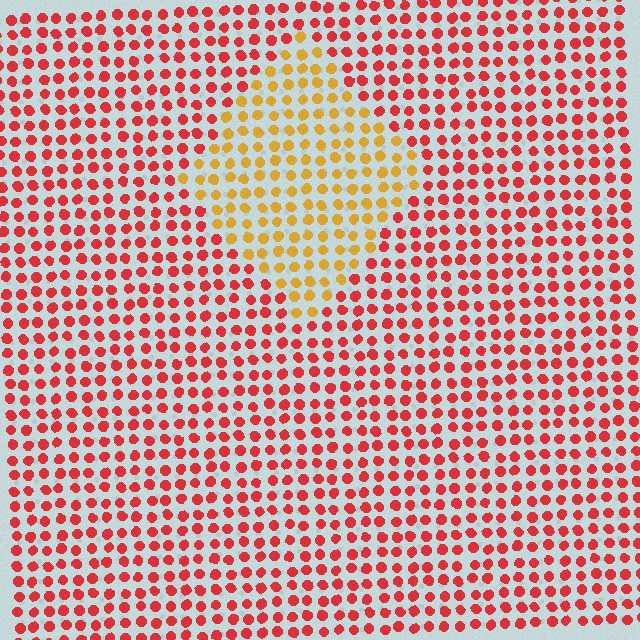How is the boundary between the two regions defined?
The boundary is defined purely by a slight shift in hue (about 45 degrees). Spacing, size, and orientation are identical on both sides.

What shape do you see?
I see a diamond.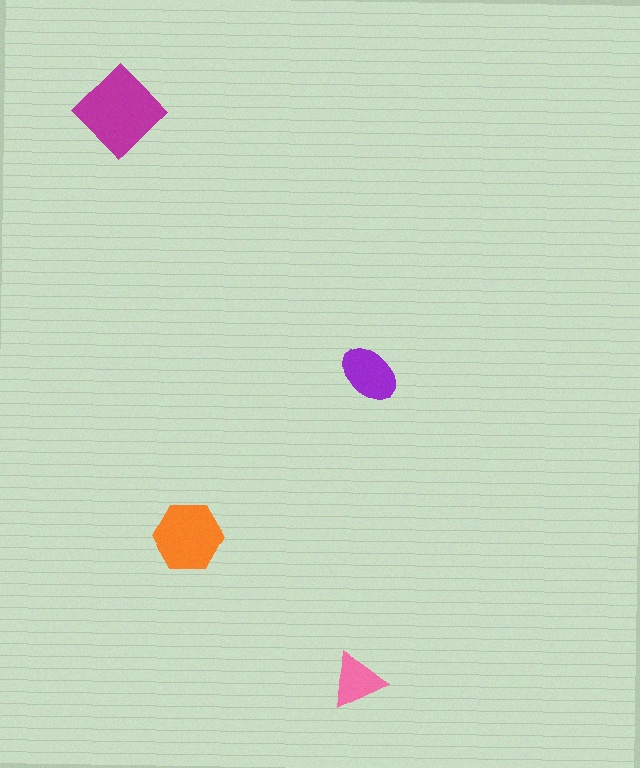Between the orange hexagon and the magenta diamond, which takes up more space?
The magenta diamond.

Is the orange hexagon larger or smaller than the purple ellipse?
Larger.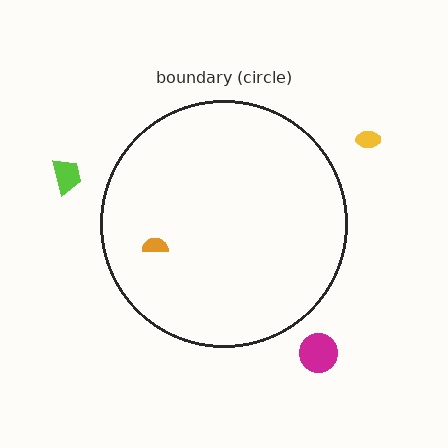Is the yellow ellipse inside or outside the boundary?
Outside.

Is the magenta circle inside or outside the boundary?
Outside.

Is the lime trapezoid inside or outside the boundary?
Outside.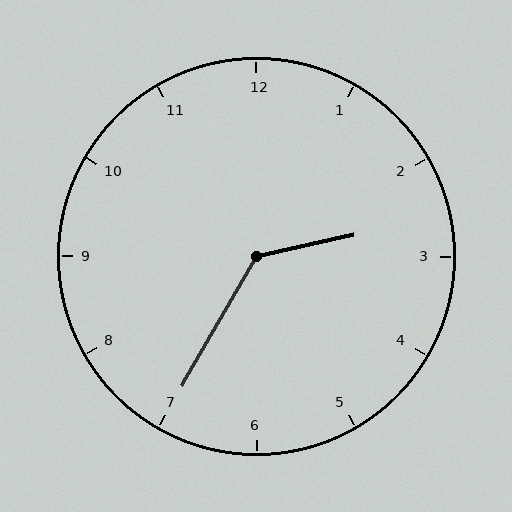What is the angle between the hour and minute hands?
Approximately 132 degrees.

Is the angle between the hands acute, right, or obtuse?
It is obtuse.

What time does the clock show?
2:35.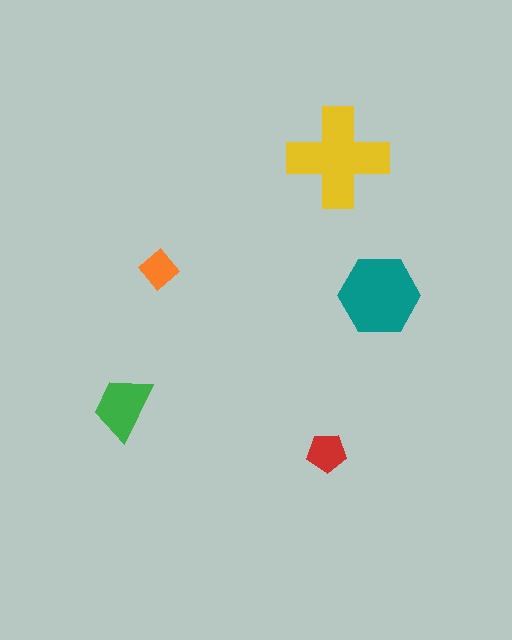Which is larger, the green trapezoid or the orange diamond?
The green trapezoid.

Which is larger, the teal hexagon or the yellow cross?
The yellow cross.